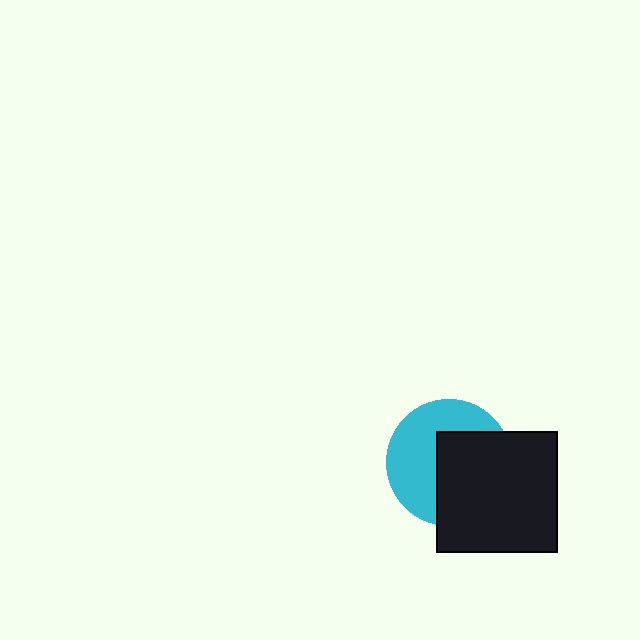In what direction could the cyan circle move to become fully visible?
The cyan circle could move left. That would shift it out from behind the black square entirely.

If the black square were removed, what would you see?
You would see the complete cyan circle.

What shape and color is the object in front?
The object in front is a black square.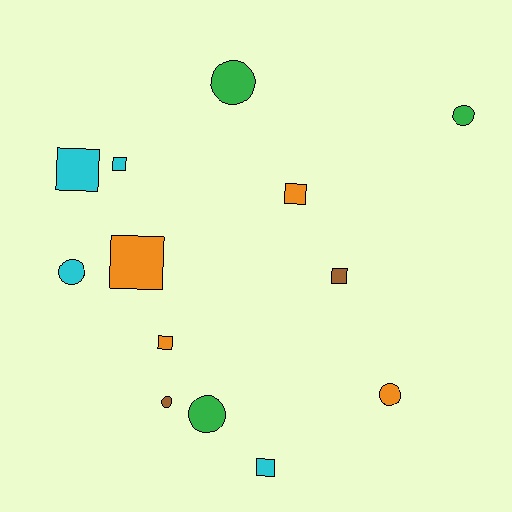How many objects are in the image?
There are 13 objects.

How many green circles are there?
There are 3 green circles.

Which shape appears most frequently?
Square, with 7 objects.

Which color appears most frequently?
Cyan, with 4 objects.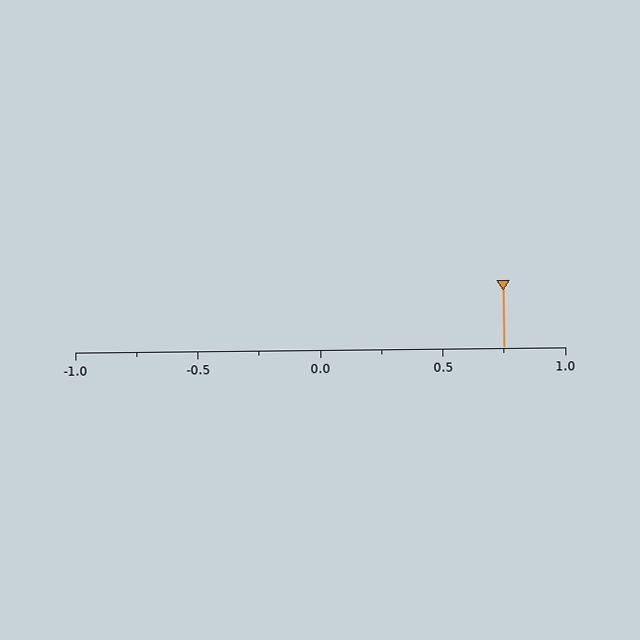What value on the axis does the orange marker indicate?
The marker indicates approximately 0.75.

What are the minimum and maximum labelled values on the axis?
The axis runs from -1.0 to 1.0.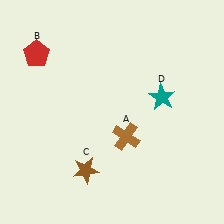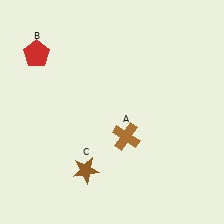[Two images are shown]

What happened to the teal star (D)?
The teal star (D) was removed in Image 2. It was in the top-right area of Image 1.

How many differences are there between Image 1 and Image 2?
There is 1 difference between the two images.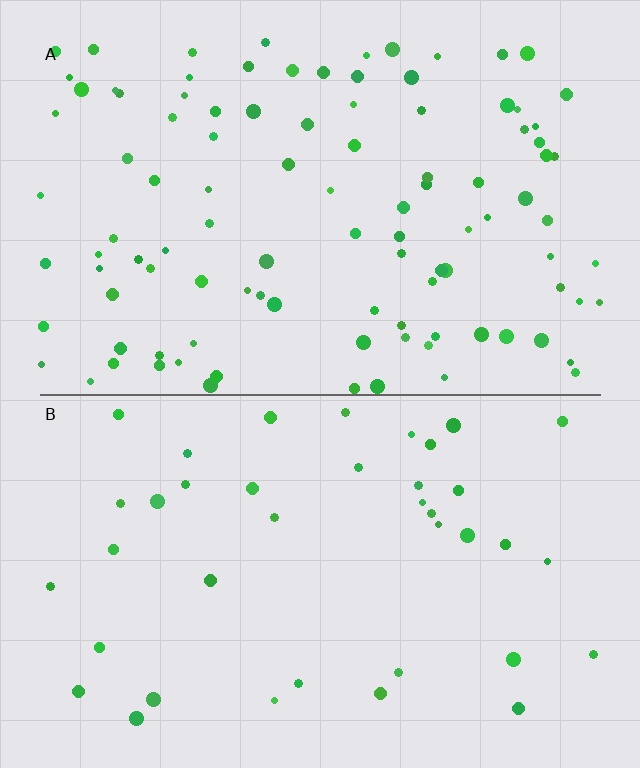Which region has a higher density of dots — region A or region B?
A (the top).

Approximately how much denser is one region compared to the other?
Approximately 2.7× — region A over region B.